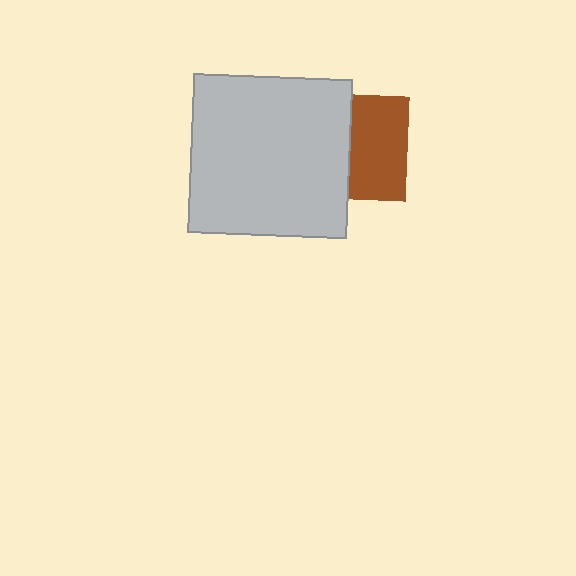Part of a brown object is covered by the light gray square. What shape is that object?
It is a square.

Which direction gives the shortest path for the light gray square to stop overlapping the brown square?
Moving left gives the shortest separation.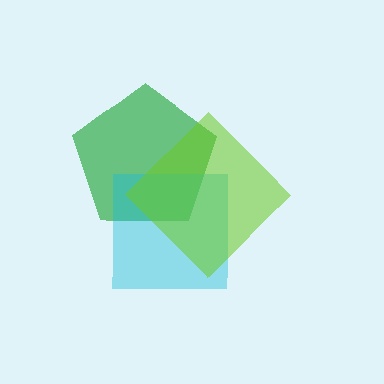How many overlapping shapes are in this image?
There are 3 overlapping shapes in the image.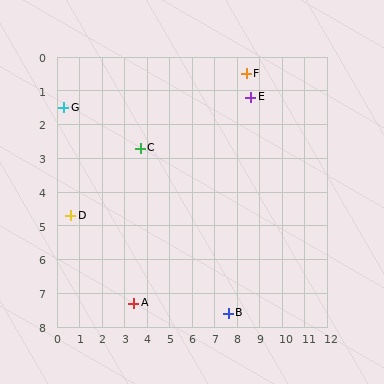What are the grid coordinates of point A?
Point A is at approximately (3.4, 7.3).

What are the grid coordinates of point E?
Point E is at approximately (8.6, 1.2).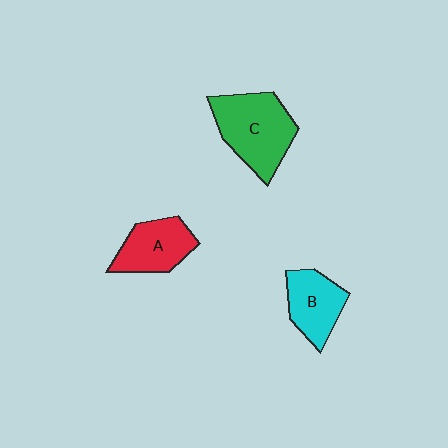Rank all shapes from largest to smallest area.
From largest to smallest: C (green), A (red), B (cyan).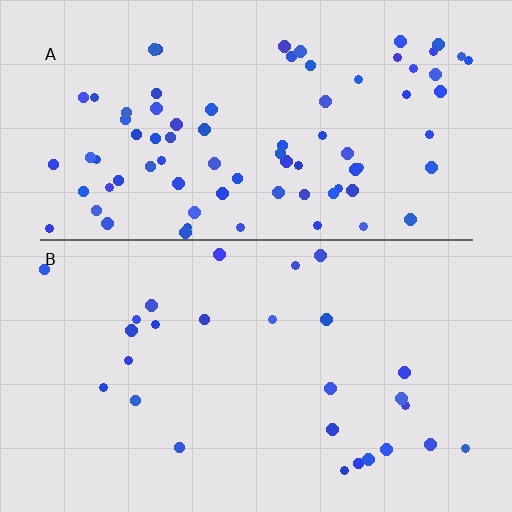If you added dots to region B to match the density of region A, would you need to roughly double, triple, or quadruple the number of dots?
Approximately triple.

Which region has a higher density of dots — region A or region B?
A (the top).